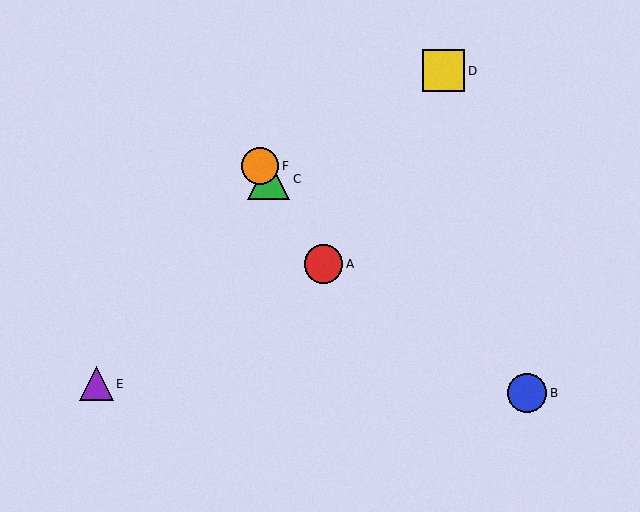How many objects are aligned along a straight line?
3 objects (A, C, F) are aligned along a straight line.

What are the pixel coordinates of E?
Object E is at (97, 384).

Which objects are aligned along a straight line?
Objects A, C, F are aligned along a straight line.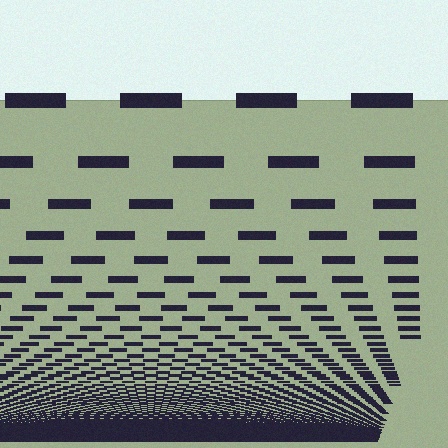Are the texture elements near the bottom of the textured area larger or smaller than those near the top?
Smaller. The gradient is inverted — elements near the bottom are smaller and denser.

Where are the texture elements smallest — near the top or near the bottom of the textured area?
Near the bottom.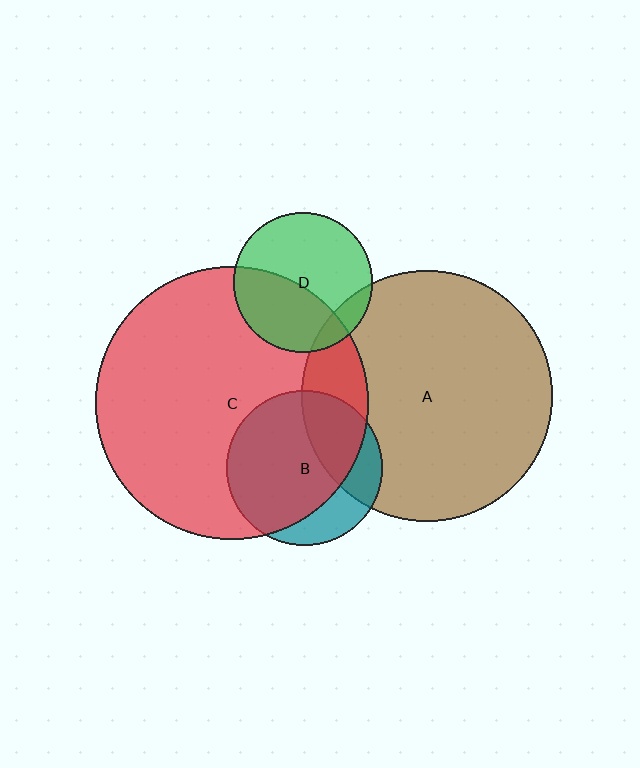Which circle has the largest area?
Circle C (red).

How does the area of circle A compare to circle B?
Approximately 2.6 times.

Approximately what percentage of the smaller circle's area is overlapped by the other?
Approximately 10%.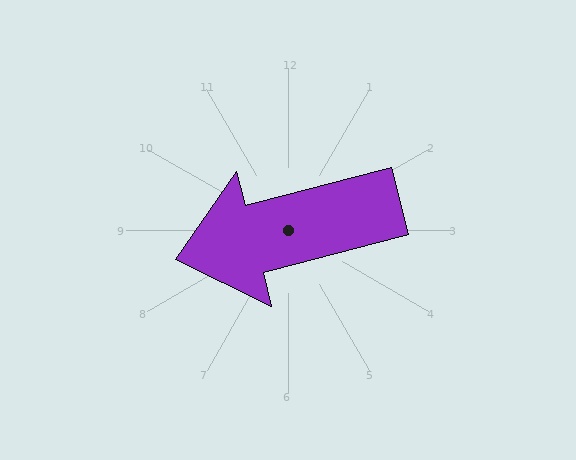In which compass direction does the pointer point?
West.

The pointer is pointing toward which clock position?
Roughly 9 o'clock.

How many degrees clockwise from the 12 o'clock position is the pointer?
Approximately 255 degrees.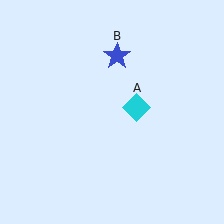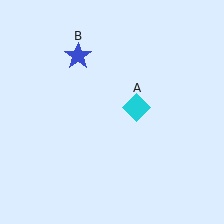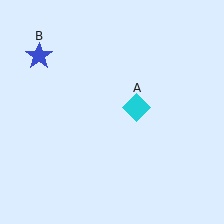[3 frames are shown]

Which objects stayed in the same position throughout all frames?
Cyan diamond (object A) remained stationary.